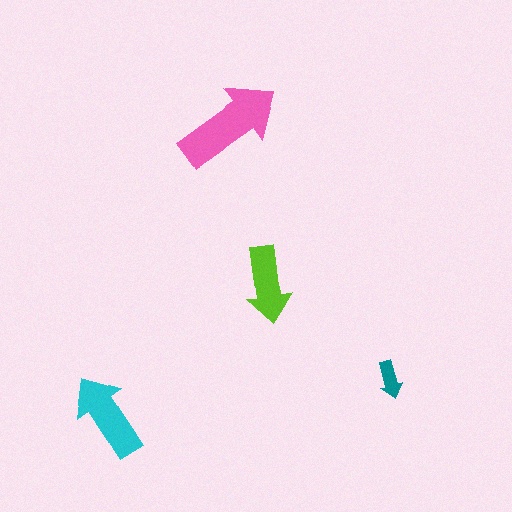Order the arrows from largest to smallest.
the pink one, the cyan one, the lime one, the teal one.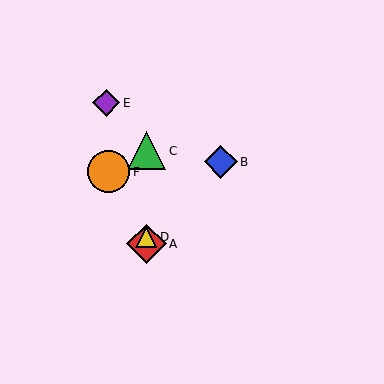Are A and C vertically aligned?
Yes, both are at x≈146.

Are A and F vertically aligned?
No, A is at x≈146 and F is at x≈109.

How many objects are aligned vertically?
3 objects (A, C, D) are aligned vertically.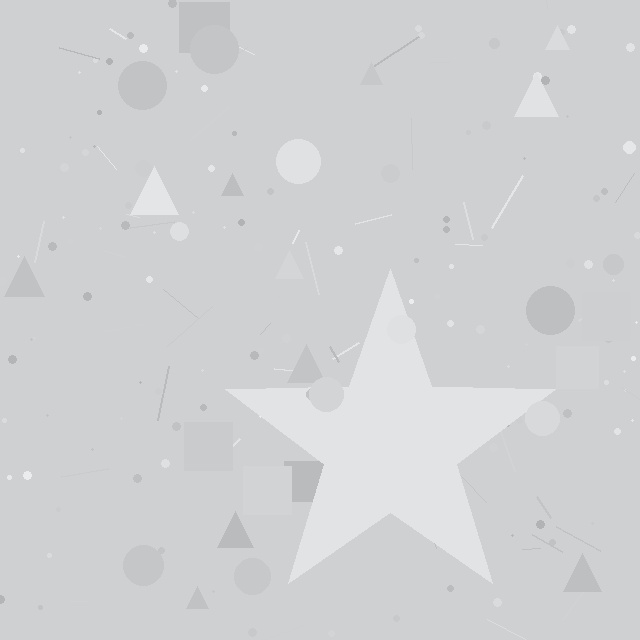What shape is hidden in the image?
A star is hidden in the image.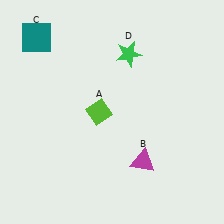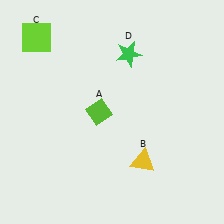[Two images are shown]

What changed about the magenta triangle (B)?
In Image 1, B is magenta. In Image 2, it changed to yellow.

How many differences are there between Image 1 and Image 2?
There are 2 differences between the two images.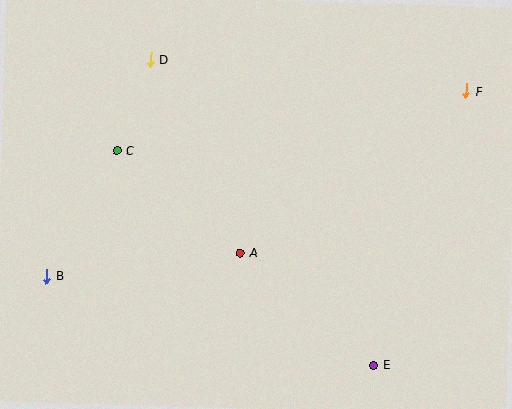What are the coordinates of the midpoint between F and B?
The midpoint between F and B is at (256, 184).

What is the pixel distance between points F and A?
The distance between F and A is 277 pixels.